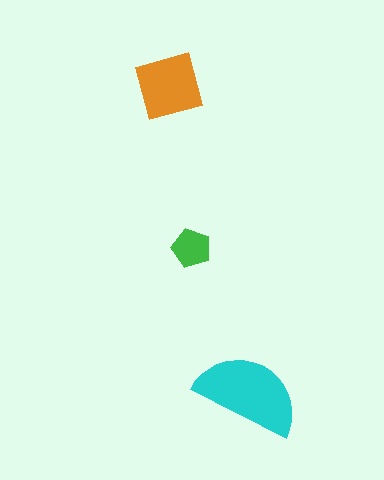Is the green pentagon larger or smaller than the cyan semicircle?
Smaller.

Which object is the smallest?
The green pentagon.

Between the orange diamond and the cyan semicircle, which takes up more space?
The cyan semicircle.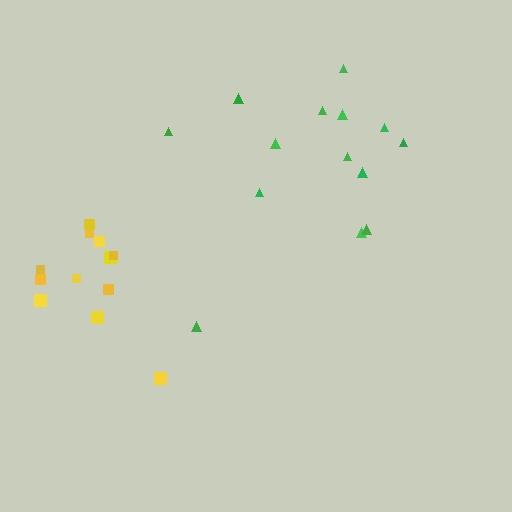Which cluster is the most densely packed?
Yellow.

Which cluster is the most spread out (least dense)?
Green.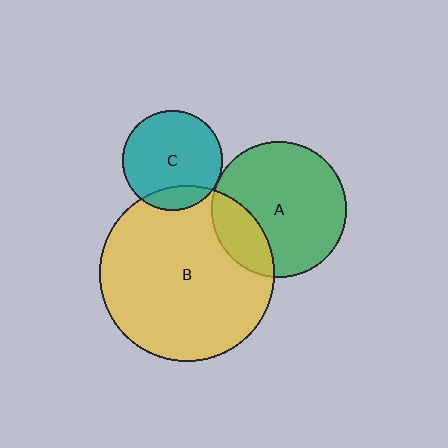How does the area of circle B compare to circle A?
Approximately 1.7 times.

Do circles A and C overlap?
Yes.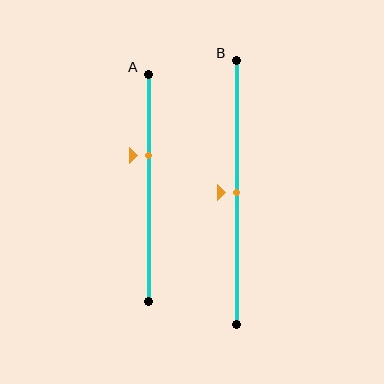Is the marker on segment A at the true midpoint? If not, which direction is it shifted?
No, the marker on segment A is shifted upward by about 14% of the segment length.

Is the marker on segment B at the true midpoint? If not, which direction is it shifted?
Yes, the marker on segment B is at the true midpoint.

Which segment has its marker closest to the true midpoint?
Segment B has its marker closest to the true midpoint.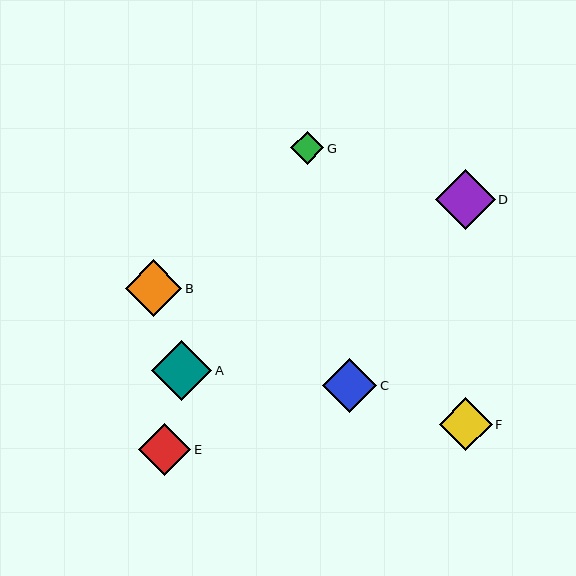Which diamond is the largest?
Diamond D is the largest with a size of approximately 60 pixels.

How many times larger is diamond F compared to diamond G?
Diamond F is approximately 1.6 times the size of diamond G.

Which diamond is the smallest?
Diamond G is the smallest with a size of approximately 33 pixels.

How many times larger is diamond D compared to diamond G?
Diamond D is approximately 1.8 times the size of diamond G.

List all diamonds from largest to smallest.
From largest to smallest: D, A, B, C, F, E, G.